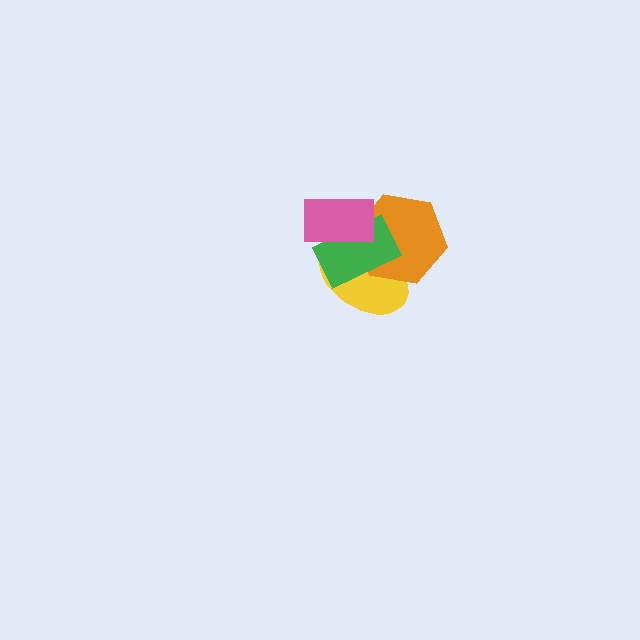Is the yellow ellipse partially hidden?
Yes, it is partially covered by another shape.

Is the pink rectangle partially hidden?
No, no other shape covers it.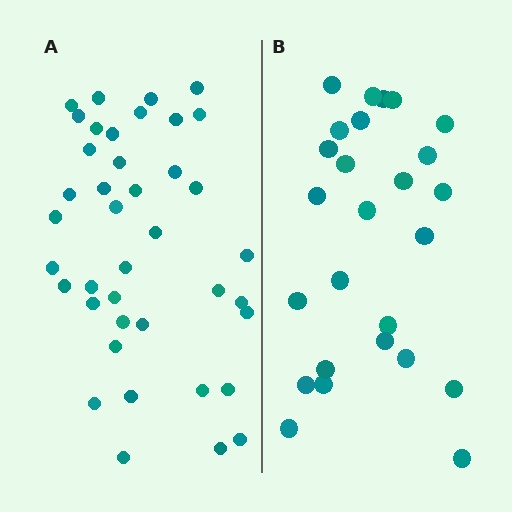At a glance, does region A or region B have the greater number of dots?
Region A (the left region) has more dots.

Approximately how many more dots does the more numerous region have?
Region A has approximately 15 more dots than region B.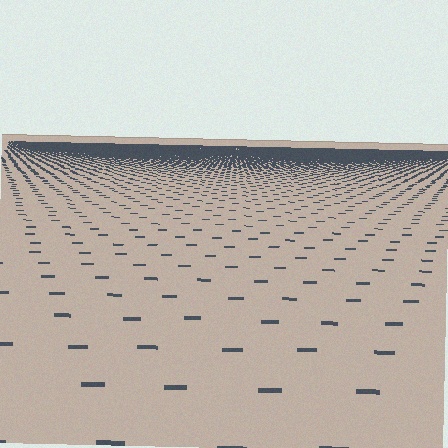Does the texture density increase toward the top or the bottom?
Density increases toward the top.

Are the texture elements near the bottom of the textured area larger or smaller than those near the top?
Larger. Near the bottom, elements are closer to the viewer and appear at a bigger on-screen size.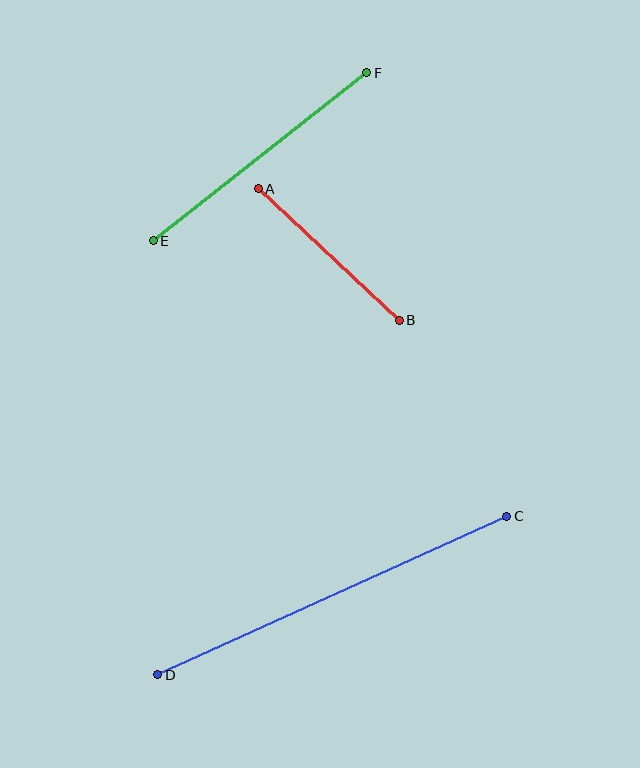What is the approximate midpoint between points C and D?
The midpoint is at approximately (332, 595) pixels.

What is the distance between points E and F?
The distance is approximately 272 pixels.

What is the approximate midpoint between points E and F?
The midpoint is at approximately (260, 157) pixels.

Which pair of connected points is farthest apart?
Points C and D are farthest apart.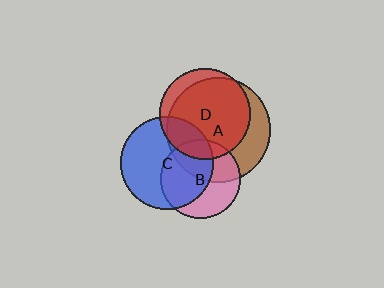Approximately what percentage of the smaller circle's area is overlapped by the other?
Approximately 85%.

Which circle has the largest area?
Circle A (brown).